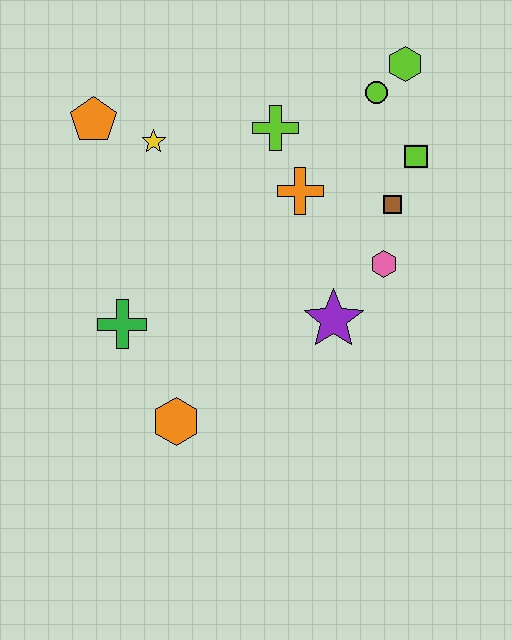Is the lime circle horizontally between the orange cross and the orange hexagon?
No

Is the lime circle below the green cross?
No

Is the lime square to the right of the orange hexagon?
Yes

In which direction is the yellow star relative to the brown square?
The yellow star is to the left of the brown square.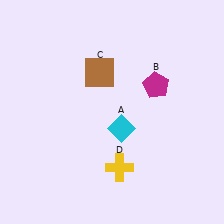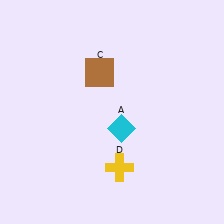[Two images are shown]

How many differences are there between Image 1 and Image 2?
There is 1 difference between the two images.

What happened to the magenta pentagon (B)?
The magenta pentagon (B) was removed in Image 2. It was in the top-right area of Image 1.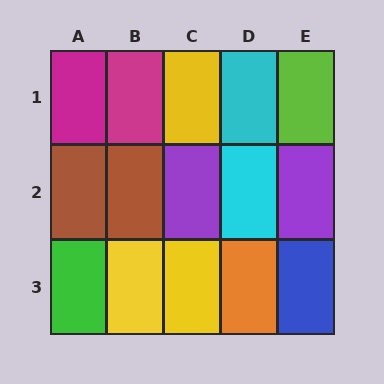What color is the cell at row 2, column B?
Brown.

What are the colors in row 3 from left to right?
Green, yellow, yellow, orange, blue.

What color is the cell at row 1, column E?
Lime.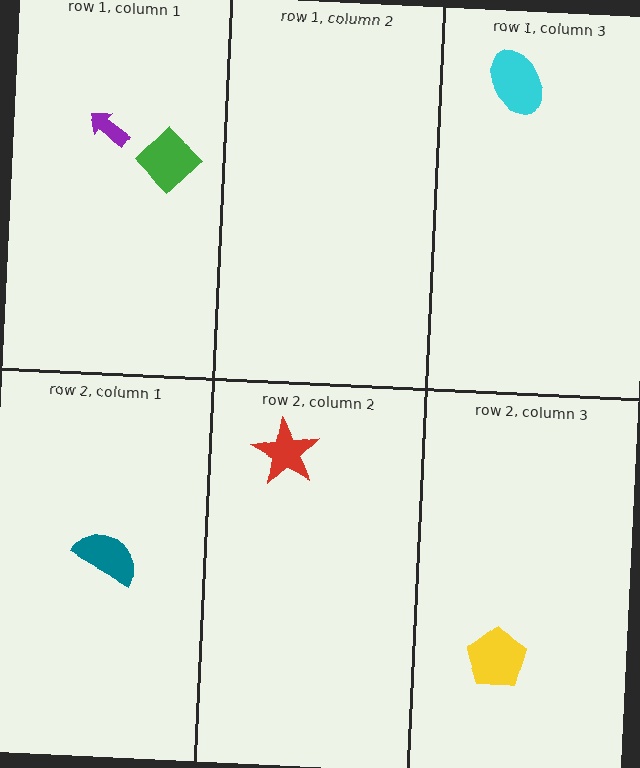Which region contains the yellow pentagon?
The row 2, column 3 region.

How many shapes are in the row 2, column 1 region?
1.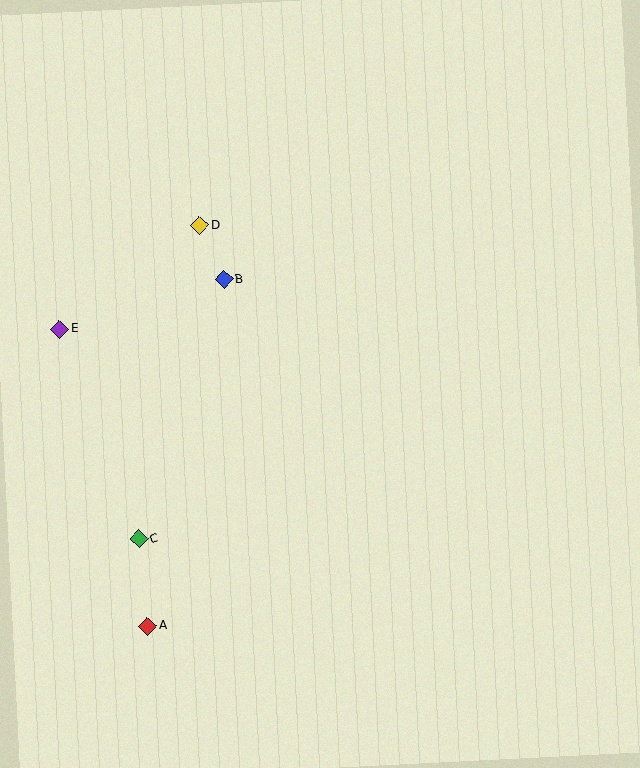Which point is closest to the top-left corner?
Point D is closest to the top-left corner.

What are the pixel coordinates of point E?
Point E is at (60, 329).